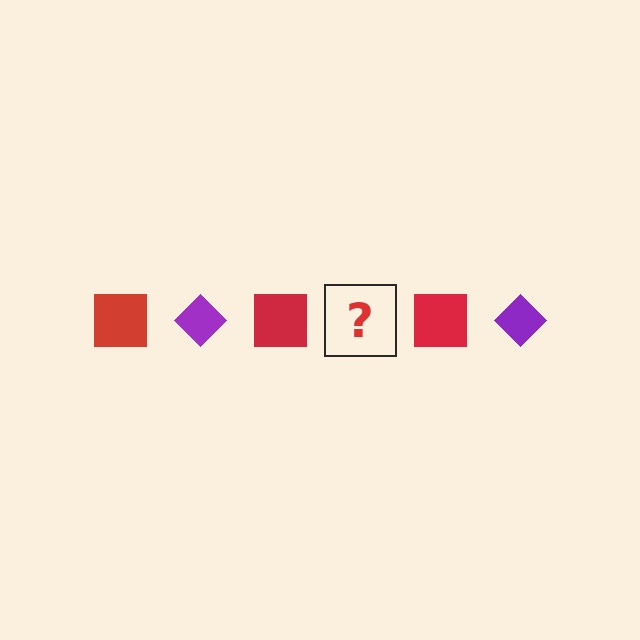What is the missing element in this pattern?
The missing element is a purple diamond.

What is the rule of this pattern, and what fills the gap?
The rule is that the pattern alternates between red square and purple diamond. The gap should be filled with a purple diamond.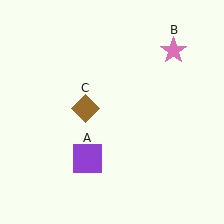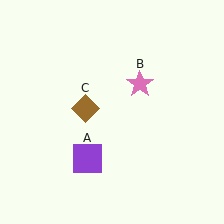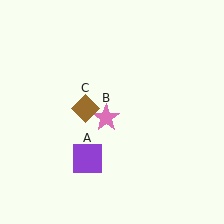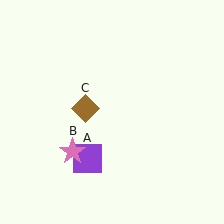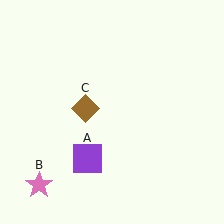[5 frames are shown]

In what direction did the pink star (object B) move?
The pink star (object B) moved down and to the left.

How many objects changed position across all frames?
1 object changed position: pink star (object B).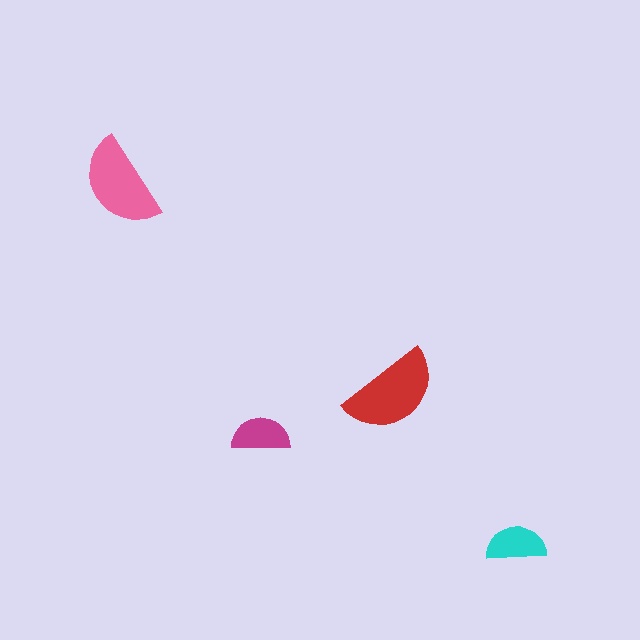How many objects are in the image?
There are 4 objects in the image.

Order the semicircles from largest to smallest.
the red one, the pink one, the cyan one, the magenta one.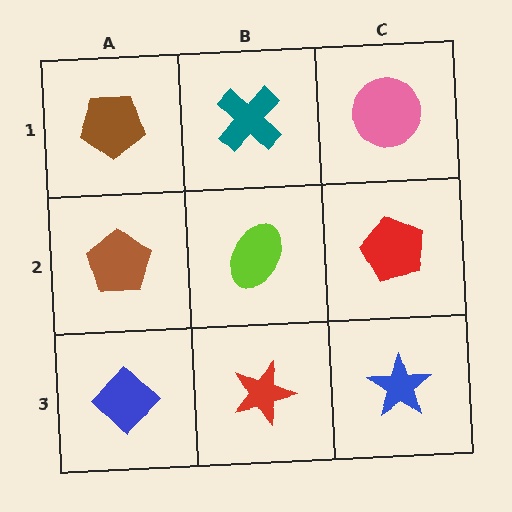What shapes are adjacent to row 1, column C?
A red pentagon (row 2, column C), a teal cross (row 1, column B).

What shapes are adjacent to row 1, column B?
A lime ellipse (row 2, column B), a brown pentagon (row 1, column A), a pink circle (row 1, column C).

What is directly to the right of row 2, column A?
A lime ellipse.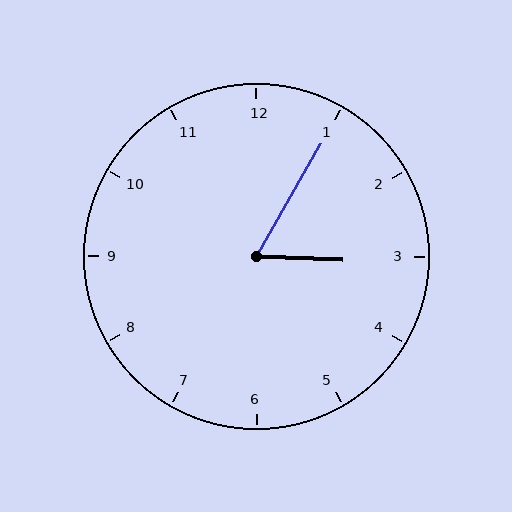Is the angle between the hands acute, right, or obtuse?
It is acute.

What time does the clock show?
3:05.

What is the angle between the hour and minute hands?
Approximately 62 degrees.